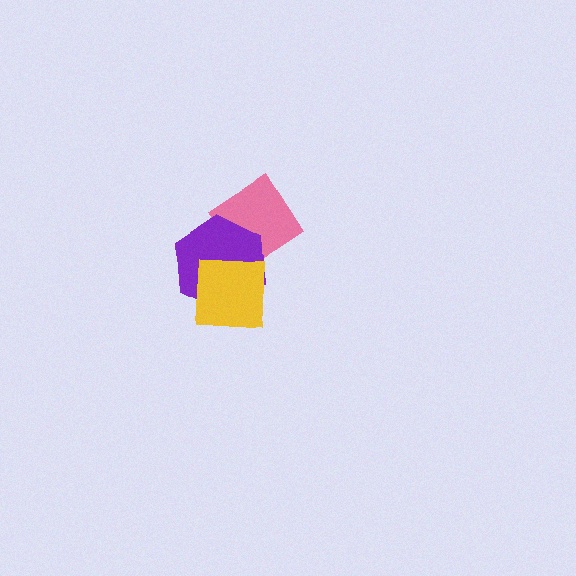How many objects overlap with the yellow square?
1 object overlaps with the yellow square.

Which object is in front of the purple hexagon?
The yellow square is in front of the purple hexagon.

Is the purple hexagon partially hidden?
Yes, it is partially covered by another shape.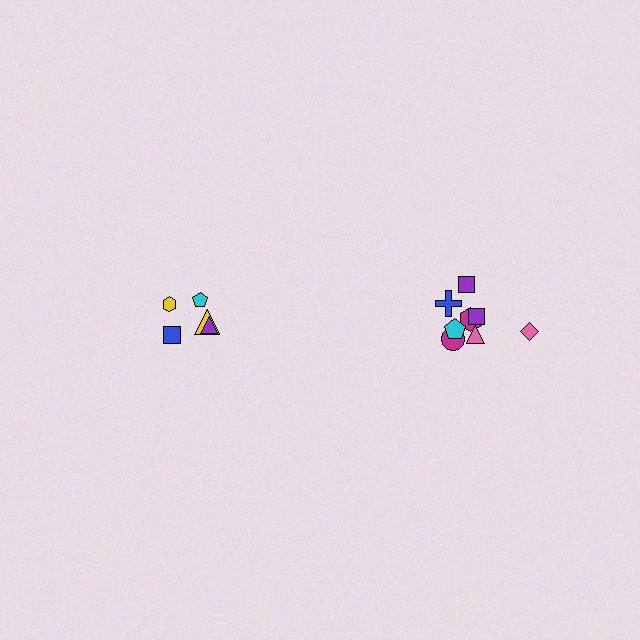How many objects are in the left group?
There are 5 objects.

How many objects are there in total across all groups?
There are 13 objects.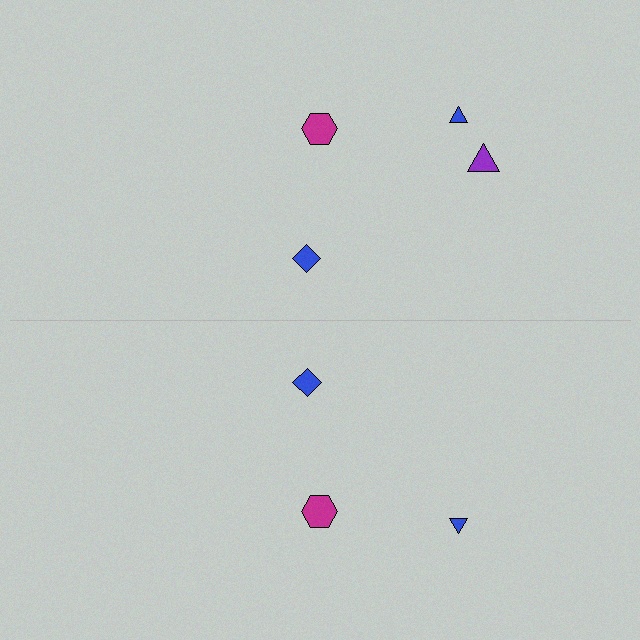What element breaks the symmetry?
A purple triangle is missing from the bottom side.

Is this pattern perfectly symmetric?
No, the pattern is not perfectly symmetric. A purple triangle is missing from the bottom side.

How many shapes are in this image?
There are 7 shapes in this image.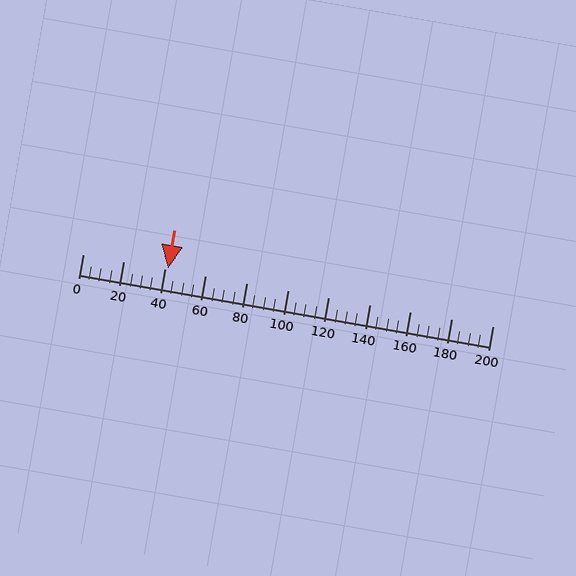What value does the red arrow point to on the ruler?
The red arrow points to approximately 42.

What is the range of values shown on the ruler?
The ruler shows values from 0 to 200.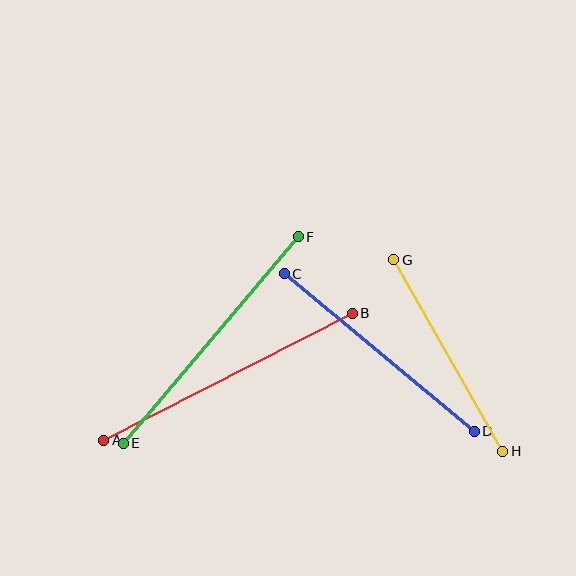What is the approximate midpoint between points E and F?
The midpoint is at approximately (211, 340) pixels.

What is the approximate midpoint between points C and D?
The midpoint is at approximately (379, 353) pixels.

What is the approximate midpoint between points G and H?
The midpoint is at approximately (448, 356) pixels.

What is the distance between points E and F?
The distance is approximately 271 pixels.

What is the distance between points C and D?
The distance is approximately 247 pixels.